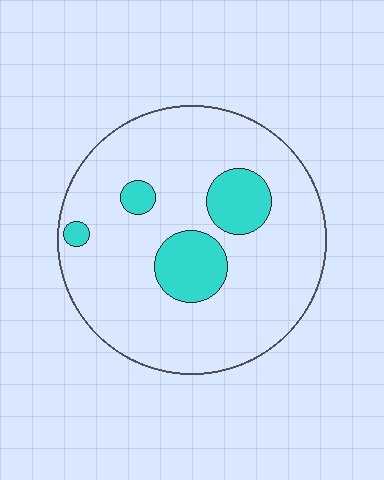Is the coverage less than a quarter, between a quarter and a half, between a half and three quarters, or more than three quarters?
Less than a quarter.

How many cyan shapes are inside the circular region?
4.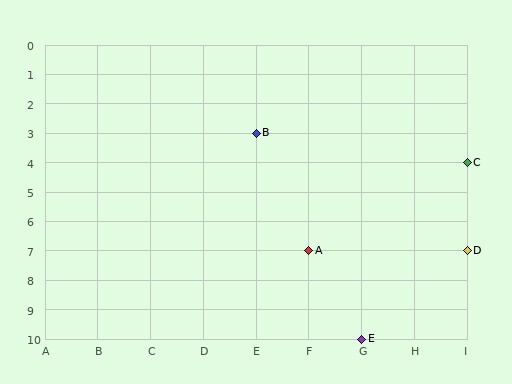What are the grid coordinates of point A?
Point A is at grid coordinates (F, 7).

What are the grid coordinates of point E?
Point E is at grid coordinates (G, 10).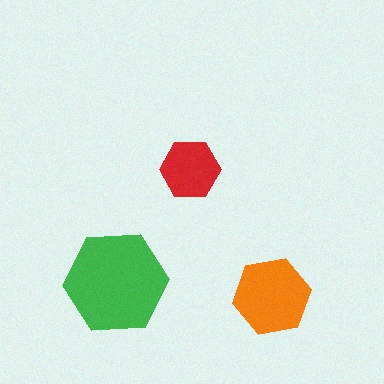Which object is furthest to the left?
The green hexagon is leftmost.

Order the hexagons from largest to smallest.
the green one, the orange one, the red one.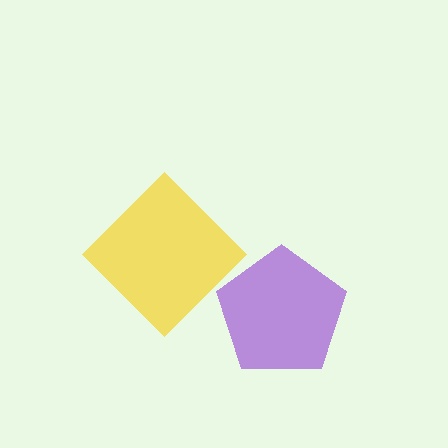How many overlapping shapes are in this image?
There are 2 overlapping shapes in the image.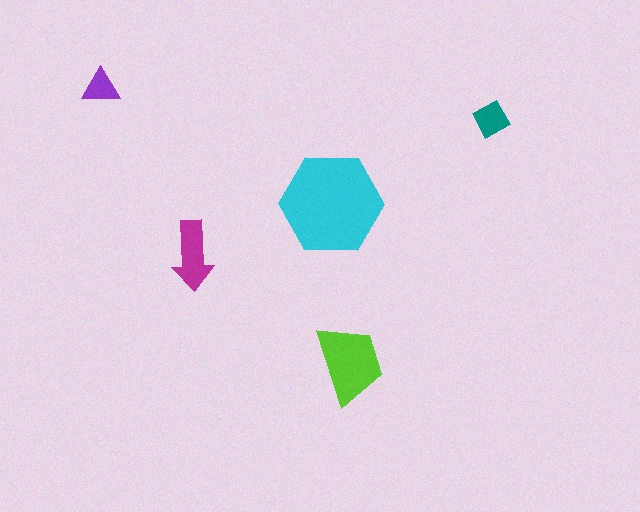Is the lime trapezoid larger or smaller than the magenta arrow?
Larger.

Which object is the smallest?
The purple triangle.